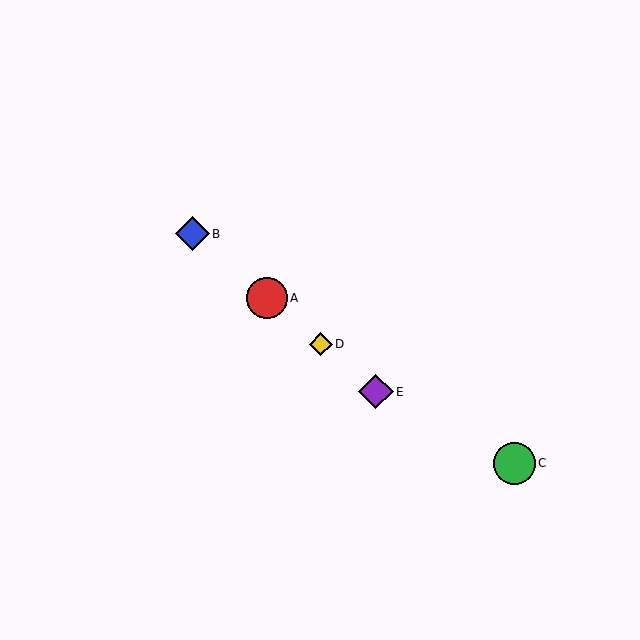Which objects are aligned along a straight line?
Objects A, B, D, E are aligned along a straight line.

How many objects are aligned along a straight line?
4 objects (A, B, D, E) are aligned along a straight line.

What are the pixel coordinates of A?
Object A is at (267, 298).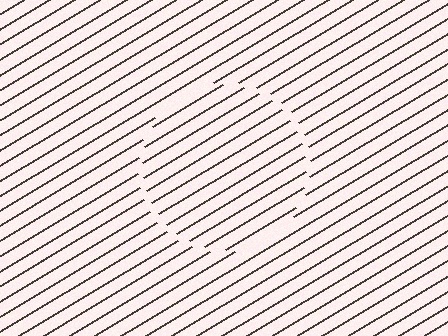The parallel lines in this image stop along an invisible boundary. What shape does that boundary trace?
An illusory circle. The interior of the shape contains the same grating, shifted by half a period — the contour is defined by the phase discontinuity where line-ends from the inner and outer gratings abut.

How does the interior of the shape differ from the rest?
The interior of the shape contains the same grating, shifted by half a period — the contour is defined by the phase discontinuity where line-ends from the inner and outer gratings abut.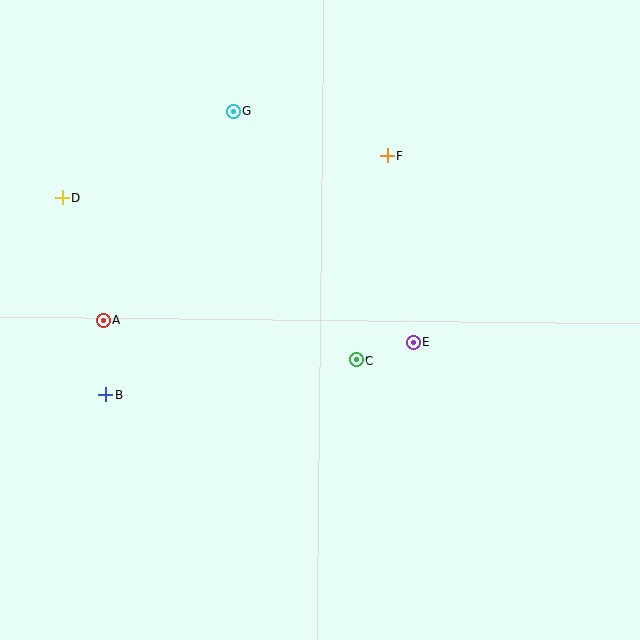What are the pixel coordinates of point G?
Point G is at (233, 111).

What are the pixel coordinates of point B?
Point B is at (106, 394).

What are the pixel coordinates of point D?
Point D is at (63, 198).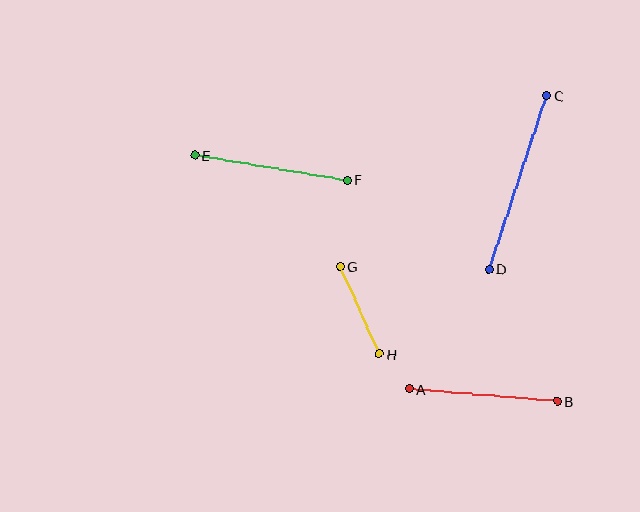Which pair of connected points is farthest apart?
Points C and D are farthest apart.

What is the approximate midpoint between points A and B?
The midpoint is at approximately (483, 395) pixels.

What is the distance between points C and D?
The distance is approximately 183 pixels.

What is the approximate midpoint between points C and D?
The midpoint is at approximately (518, 182) pixels.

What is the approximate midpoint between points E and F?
The midpoint is at approximately (271, 168) pixels.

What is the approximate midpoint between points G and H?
The midpoint is at approximately (359, 310) pixels.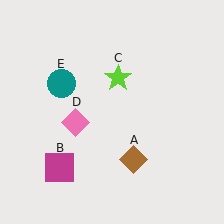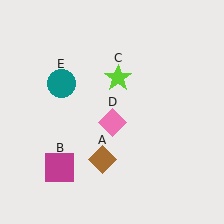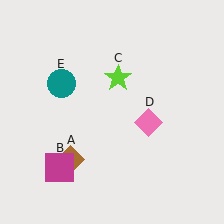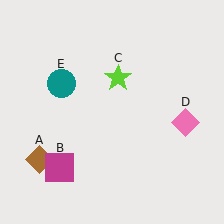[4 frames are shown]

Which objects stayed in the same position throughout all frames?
Magenta square (object B) and lime star (object C) and teal circle (object E) remained stationary.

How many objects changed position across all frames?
2 objects changed position: brown diamond (object A), pink diamond (object D).